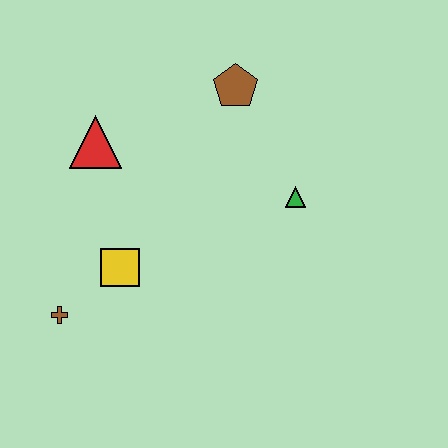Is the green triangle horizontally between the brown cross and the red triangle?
No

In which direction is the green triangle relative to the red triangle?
The green triangle is to the right of the red triangle.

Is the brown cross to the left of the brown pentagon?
Yes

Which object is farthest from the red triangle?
The green triangle is farthest from the red triangle.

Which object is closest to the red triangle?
The yellow square is closest to the red triangle.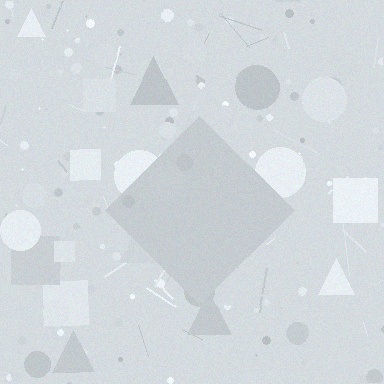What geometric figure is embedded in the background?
A diamond is embedded in the background.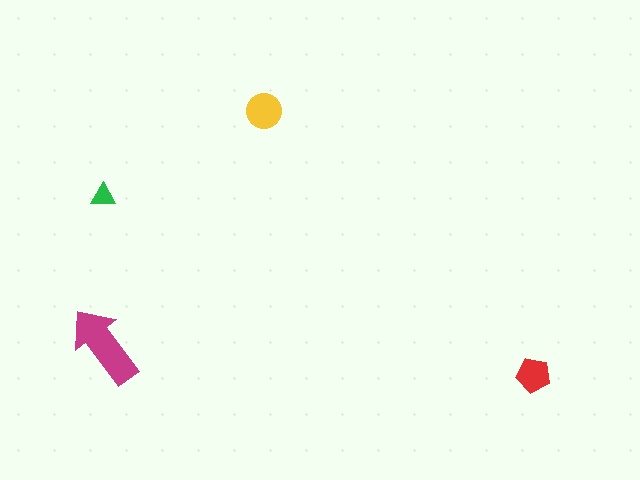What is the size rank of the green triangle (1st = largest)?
4th.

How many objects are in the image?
There are 4 objects in the image.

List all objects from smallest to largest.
The green triangle, the red pentagon, the yellow circle, the magenta arrow.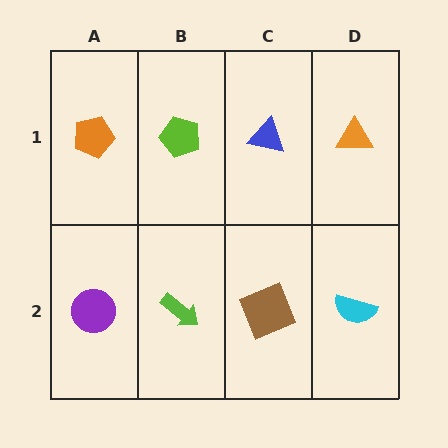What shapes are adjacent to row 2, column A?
An orange pentagon (row 1, column A), a lime arrow (row 2, column B).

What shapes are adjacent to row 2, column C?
A blue triangle (row 1, column C), a lime arrow (row 2, column B), a cyan semicircle (row 2, column D).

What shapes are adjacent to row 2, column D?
An orange triangle (row 1, column D), a brown square (row 2, column C).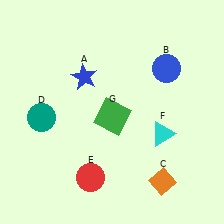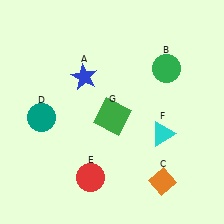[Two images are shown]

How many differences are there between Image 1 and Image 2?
There is 1 difference between the two images.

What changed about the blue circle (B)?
In Image 1, B is blue. In Image 2, it changed to green.